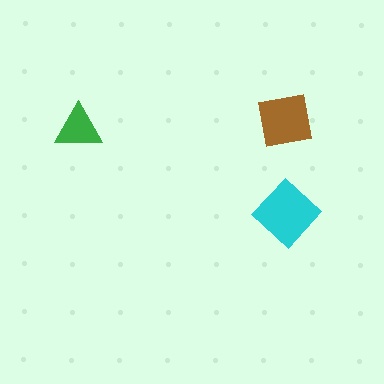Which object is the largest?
The cyan diamond.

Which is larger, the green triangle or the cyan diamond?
The cyan diamond.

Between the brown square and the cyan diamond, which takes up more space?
The cyan diamond.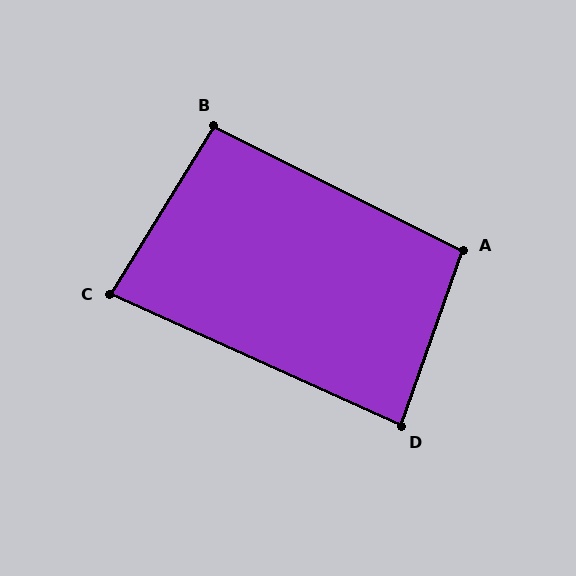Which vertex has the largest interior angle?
A, at approximately 97 degrees.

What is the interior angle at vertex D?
Approximately 85 degrees (approximately right).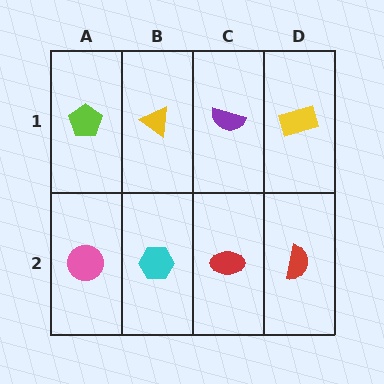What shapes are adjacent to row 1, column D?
A red semicircle (row 2, column D), a purple semicircle (row 1, column C).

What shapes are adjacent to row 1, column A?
A pink circle (row 2, column A), a yellow triangle (row 1, column B).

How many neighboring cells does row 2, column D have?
2.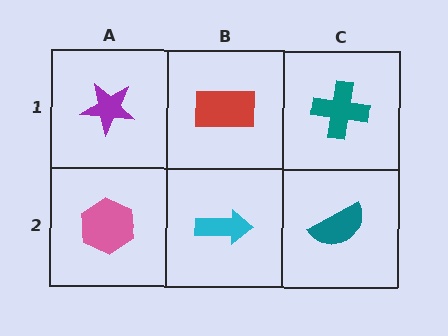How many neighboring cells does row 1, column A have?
2.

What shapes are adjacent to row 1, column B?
A cyan arrow (row 2, column B), a purple star (row 1, column A), a teal cross (row 1, column C).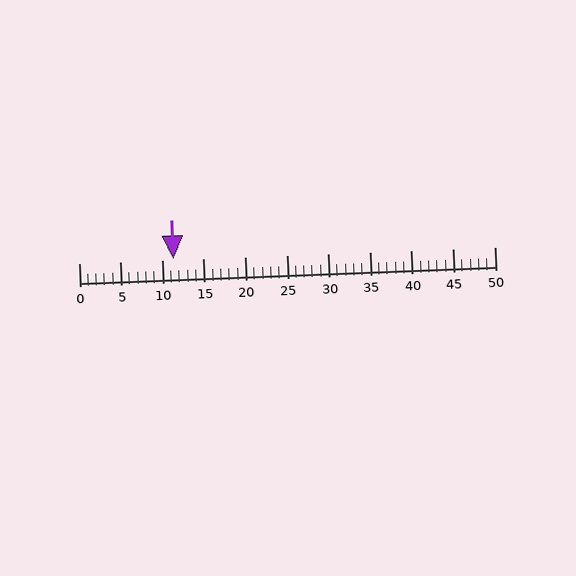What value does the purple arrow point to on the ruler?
The purple arrow points to approximately 11.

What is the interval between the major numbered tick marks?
The major tick marks are spaced 5 units apart.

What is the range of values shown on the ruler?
The ruler shows values from 0 to 50.